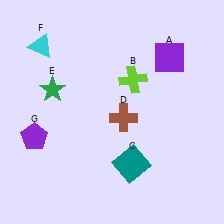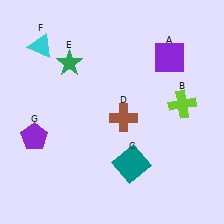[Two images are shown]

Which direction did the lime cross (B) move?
The lime cross (B) moved right.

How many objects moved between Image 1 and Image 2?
2 objects moved between the two images.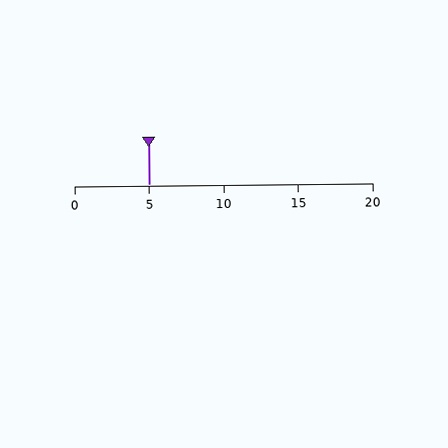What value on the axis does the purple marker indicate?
The marker indicates approximately 5.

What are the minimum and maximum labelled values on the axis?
The axis runs from 0 to 20.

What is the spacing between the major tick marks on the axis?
The major ticks are spaced 5 apart.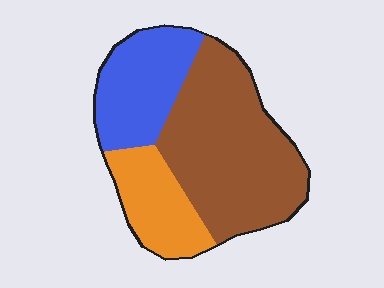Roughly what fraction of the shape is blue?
Blue covers 26% of the shape.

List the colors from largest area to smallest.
From largest to smallest: brown, blue, orange.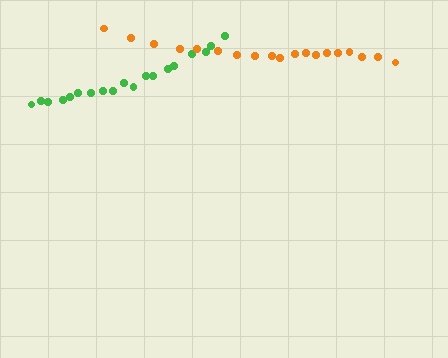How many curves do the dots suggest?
There are 2 distinct paths.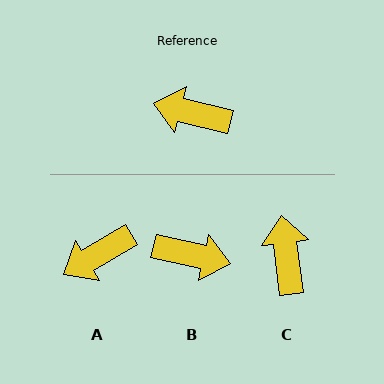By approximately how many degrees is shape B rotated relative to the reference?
Approximately 179 degrees clockwise.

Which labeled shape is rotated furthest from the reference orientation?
B, about 179 degrees away.